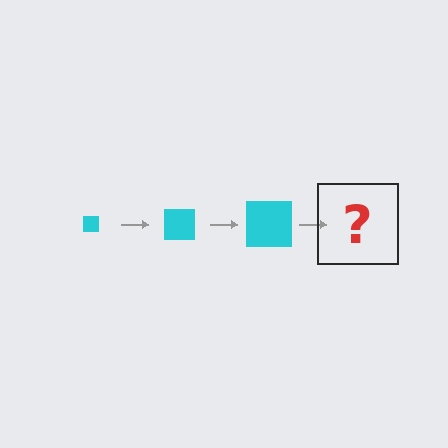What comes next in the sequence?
The next element should be a cyan square, larger than the previous one.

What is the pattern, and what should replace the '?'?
The pattern is that the square gets progressively larger each step. The '?' should be a cyan square, larger than the previous one.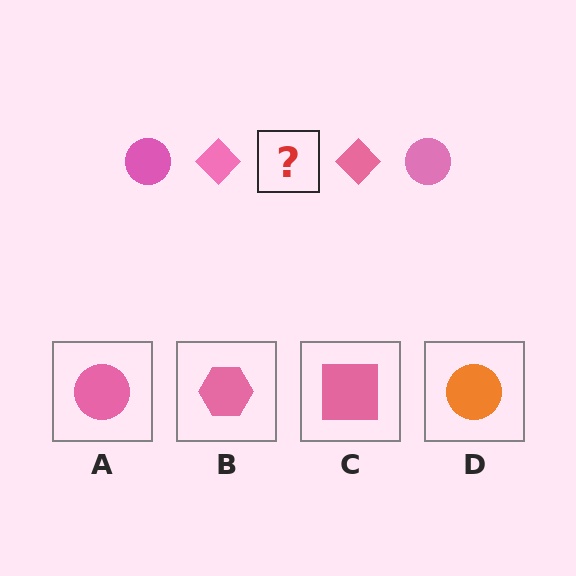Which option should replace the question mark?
Option A.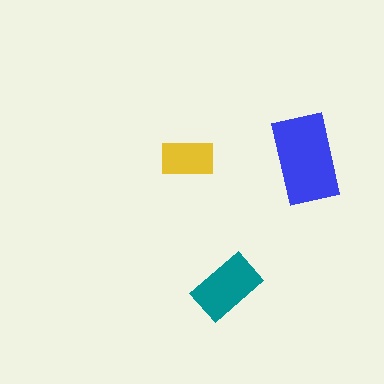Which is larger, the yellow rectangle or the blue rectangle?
The blue one.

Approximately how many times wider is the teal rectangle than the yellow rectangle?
About 1.5 times wider.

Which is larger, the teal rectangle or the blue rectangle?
The blue one.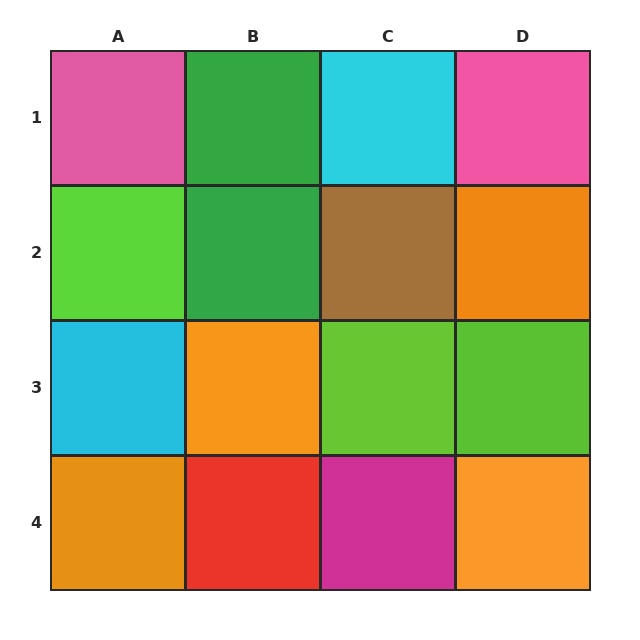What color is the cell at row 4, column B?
Red.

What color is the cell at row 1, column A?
Pink.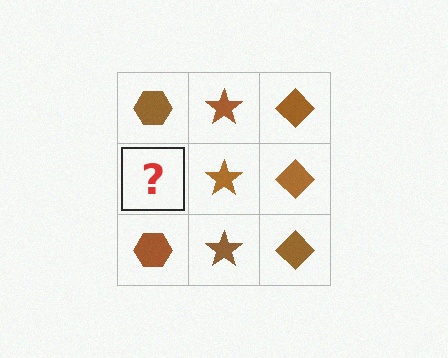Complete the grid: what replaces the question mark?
The question mark should be replaced with a brown hexagon.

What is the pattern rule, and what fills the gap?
The rule is that each column has a consistent shape. The gap should be filled with a brown hexagon.